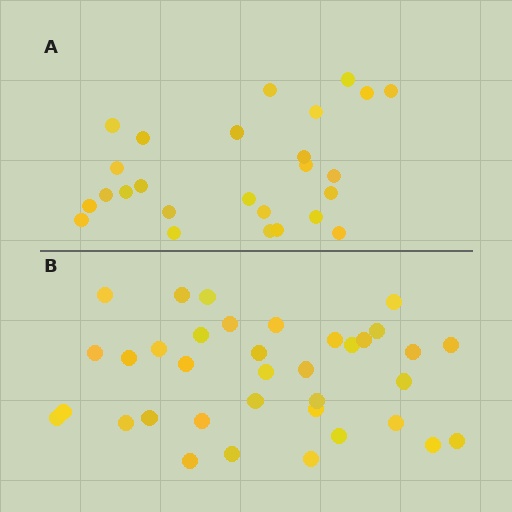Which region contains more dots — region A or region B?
Region B (the bottom region) has more dots.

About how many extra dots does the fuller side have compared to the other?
Region B has roughly 10 or so more dots than region A.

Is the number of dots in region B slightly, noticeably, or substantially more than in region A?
Region B has noticeably more, but not dramatically so. The ratio is roughly 1.4 to 1.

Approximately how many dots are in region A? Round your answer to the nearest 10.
About 30 dots. (The exact count is 26, which rounds to 30.)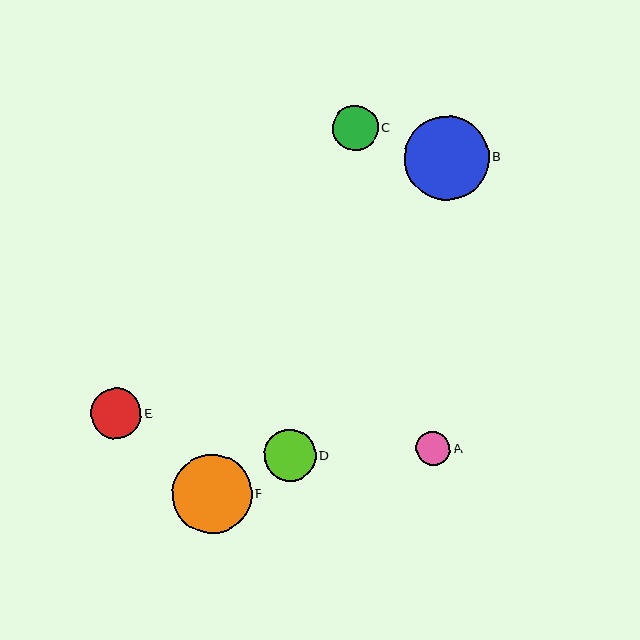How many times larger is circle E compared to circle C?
Circle E is approximately 1.1 times the size of circle C.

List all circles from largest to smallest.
From largest to smallest: B, F, D, E, C, A.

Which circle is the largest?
Circle B is the largest with a size of approximately 84 pixels.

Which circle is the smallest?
Circle A is the smallest with a size of approximately 34 pixels.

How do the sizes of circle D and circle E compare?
Circle D and circle E are approximately the same size.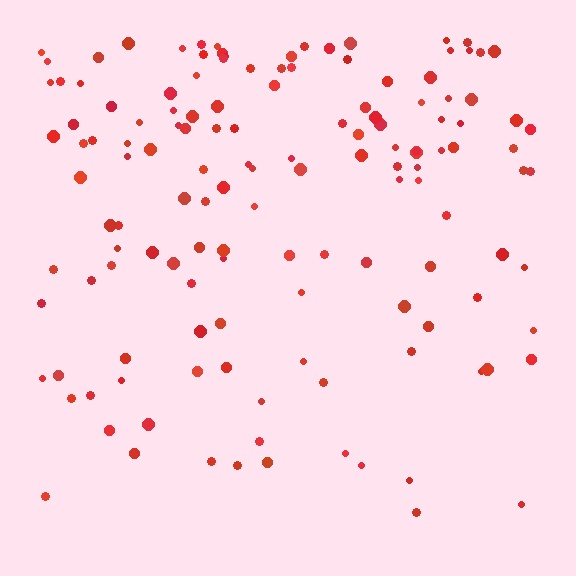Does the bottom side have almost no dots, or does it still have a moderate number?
Still a moderate number, just noticeably fewer than the top.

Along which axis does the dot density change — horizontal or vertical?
Vertical.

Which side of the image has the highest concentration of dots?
The top.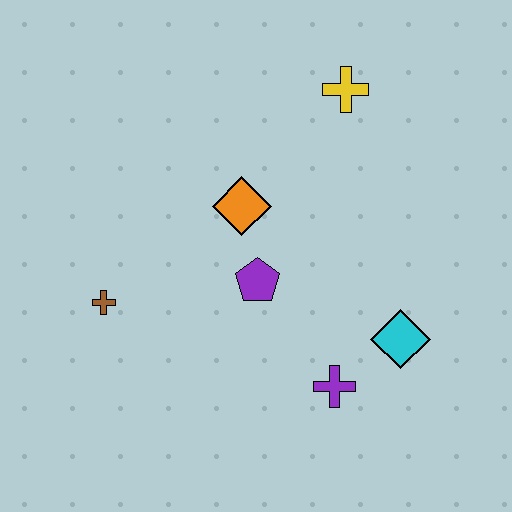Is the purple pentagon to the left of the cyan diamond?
Yes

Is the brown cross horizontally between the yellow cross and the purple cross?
No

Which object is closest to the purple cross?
The cyan diamond is closest to the purple cross.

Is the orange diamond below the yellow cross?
Yes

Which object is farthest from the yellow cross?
The brown cross is farthest from the yellow cross.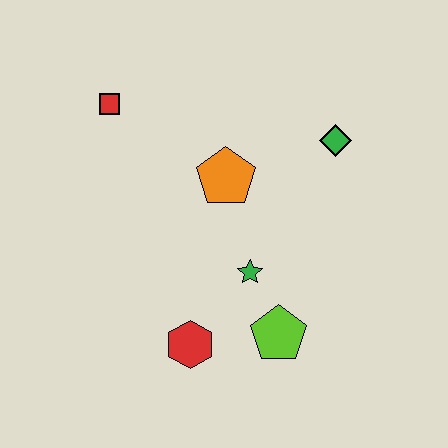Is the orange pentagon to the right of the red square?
Yes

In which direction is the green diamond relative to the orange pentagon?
The green diamond is to the right of the orange pentagon.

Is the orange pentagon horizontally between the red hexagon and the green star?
Yes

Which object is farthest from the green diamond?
The red hexagon is farthest from the green diamond.